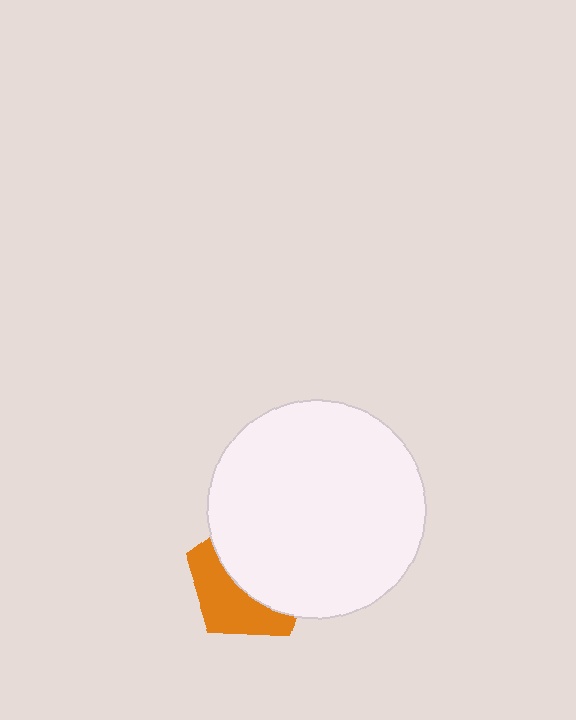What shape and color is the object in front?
The object in front is a white circle.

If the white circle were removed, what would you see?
You would see the complete orange pentagon.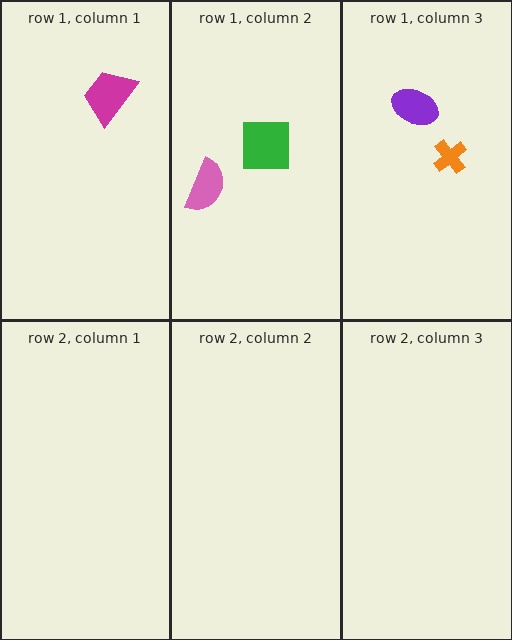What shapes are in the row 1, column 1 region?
The magenta trapezoid.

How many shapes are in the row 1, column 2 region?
2.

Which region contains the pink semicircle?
The row 1, column 2 region.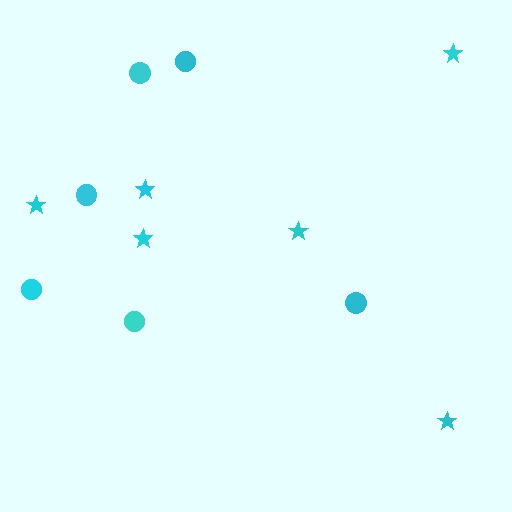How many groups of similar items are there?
There are 2 groups: one group of stars (6) and one group of circles (6).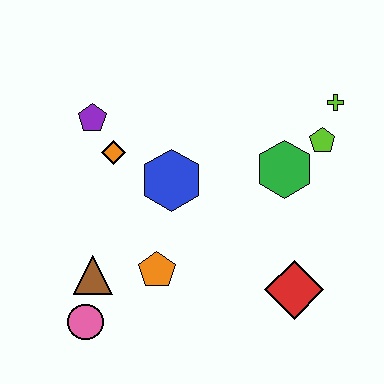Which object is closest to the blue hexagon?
The orange diamond is closest to the blue hexagon.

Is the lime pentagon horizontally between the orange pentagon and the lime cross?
Yes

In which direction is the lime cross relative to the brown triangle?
The lime cross is to the right of the brown triangle.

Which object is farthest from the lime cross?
The pink circle is farthest from the lime cross.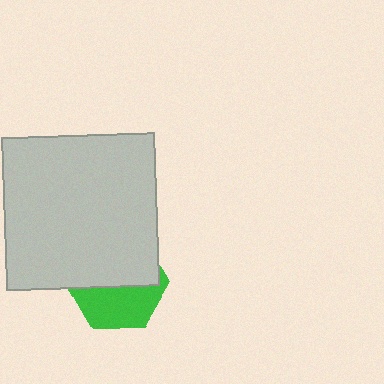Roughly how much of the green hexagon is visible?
A small part of it is visible (roughly 44%).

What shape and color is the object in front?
The object in front is a light gray square.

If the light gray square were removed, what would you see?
You would see the complete green hexagon.